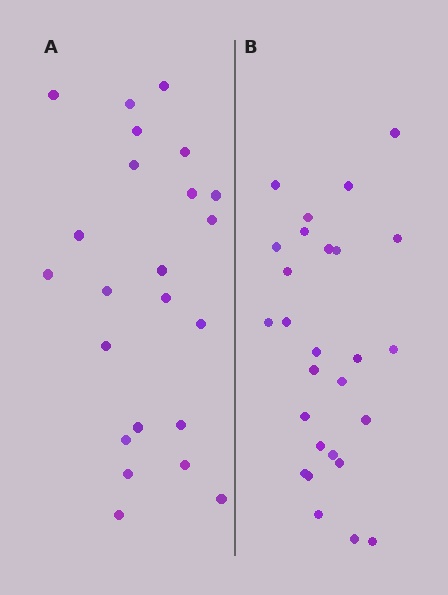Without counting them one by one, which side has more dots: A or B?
Region B (the right region) has more dots.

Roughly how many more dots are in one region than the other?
Region B has about 4 more dots than region A.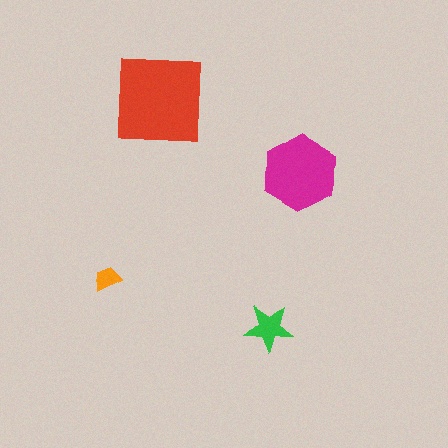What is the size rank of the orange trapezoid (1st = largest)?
4th.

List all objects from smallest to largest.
The orange trapezoid, the green star, the magenta hexagon, the red square.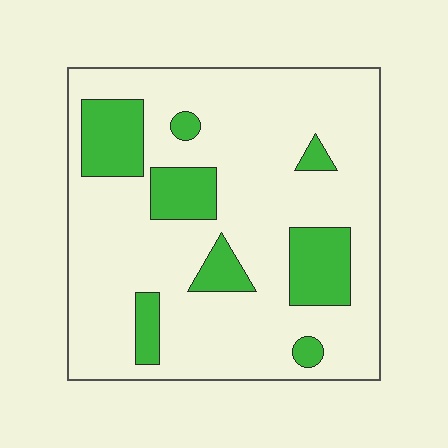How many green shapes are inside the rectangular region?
8.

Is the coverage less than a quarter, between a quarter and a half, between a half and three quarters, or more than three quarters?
Less than a quarter.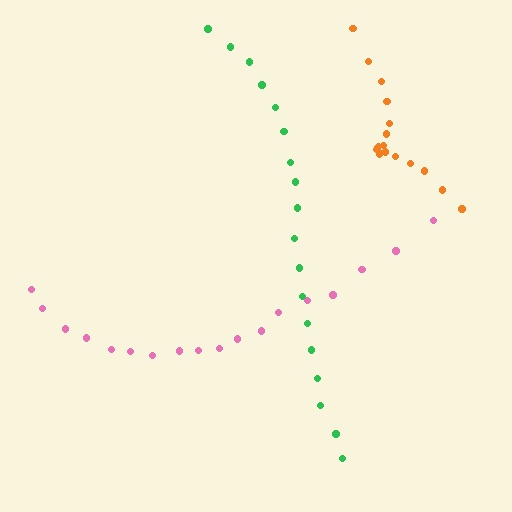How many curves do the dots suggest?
There are 3 distinct paths.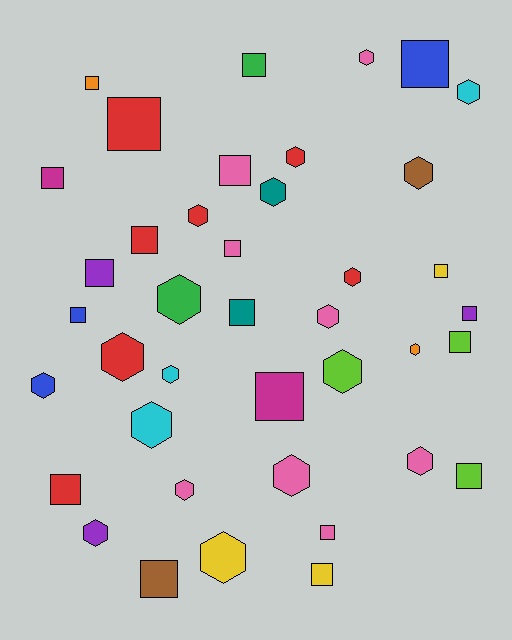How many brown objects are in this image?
There are 2 brown objects.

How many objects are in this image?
There are 40 objects.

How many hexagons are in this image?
There are 20 hexagons.